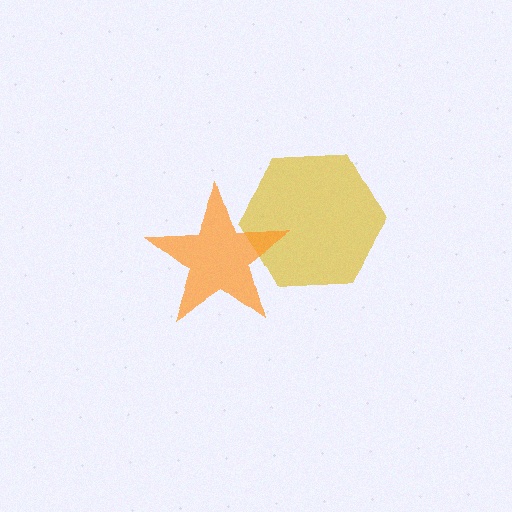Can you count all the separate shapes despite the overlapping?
Yes, there are 2 separate shapes.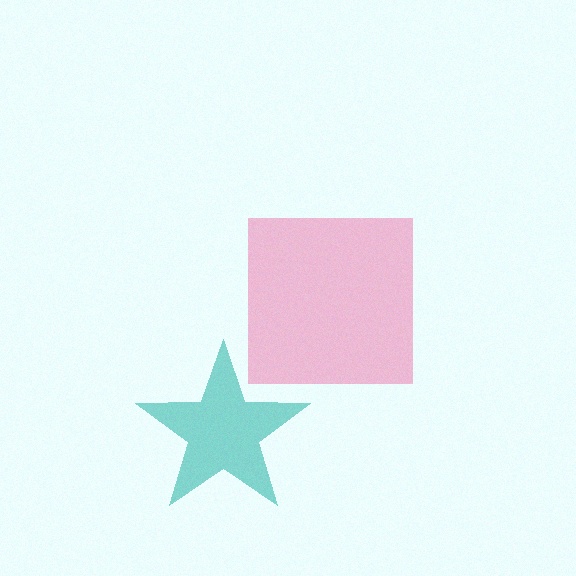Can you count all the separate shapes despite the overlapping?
Yes, there are 2 separate shapes.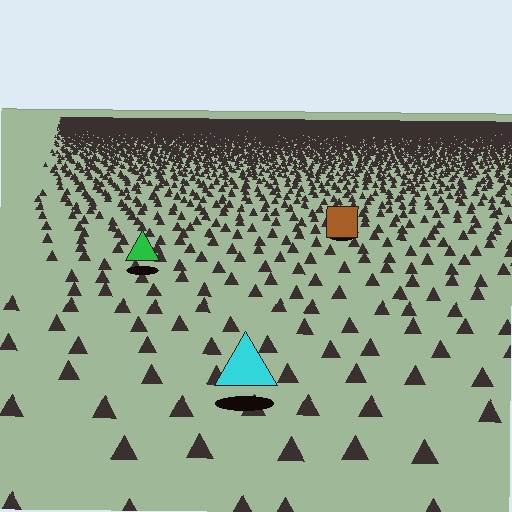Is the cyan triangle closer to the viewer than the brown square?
Yes. The cyan triangle is closer — you can tell from the texture gradient: the ground texture is coarser near it.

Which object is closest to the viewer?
The cyan triangle is closest. The texture marks near it are larger and more spread out.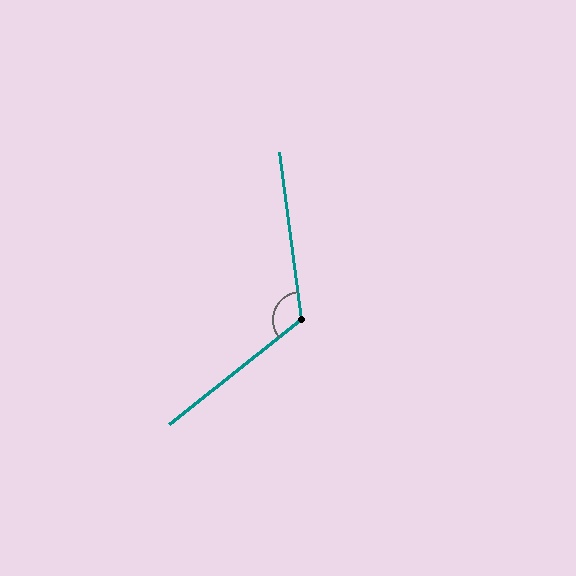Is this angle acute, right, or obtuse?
It is obtuse.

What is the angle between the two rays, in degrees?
Approximately 121 degrees.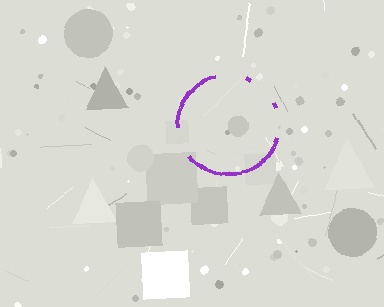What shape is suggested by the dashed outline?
The dashed outline suggests a circle.